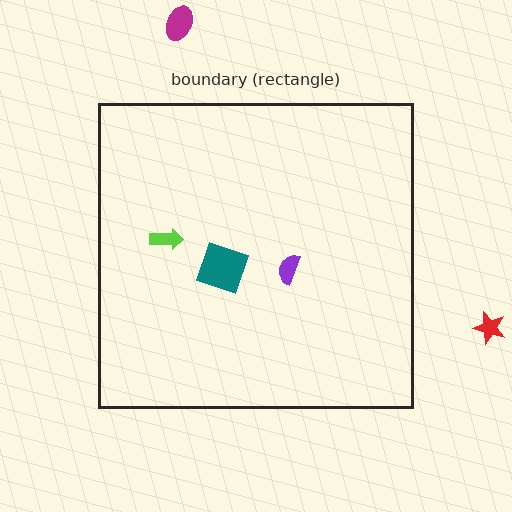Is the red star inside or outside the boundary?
Outside.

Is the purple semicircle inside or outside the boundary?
Inside.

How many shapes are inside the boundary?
3 inside, 2 outside.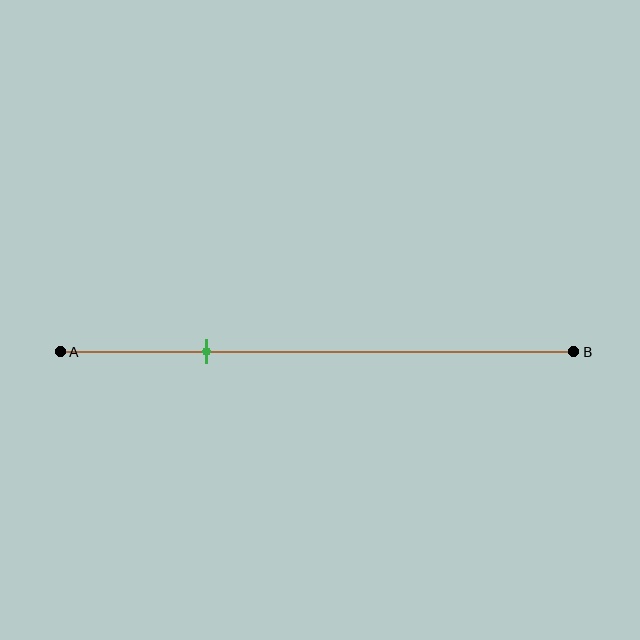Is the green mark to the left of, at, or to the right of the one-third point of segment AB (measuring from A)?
The green mark is to the left of the one-third point of segment AB.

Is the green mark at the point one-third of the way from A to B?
No, the mark is at about 30% from A, not at the 33% one-third point.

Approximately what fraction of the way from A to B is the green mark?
The green mark is approximately 30% of the way from A to B.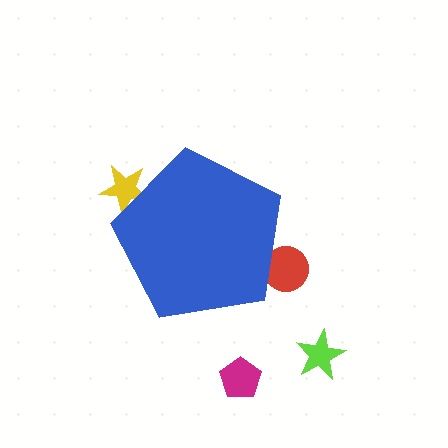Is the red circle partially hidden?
Yes, the red circle is partially hidden behind the blue pentagon.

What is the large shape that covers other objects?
A blue pentagon.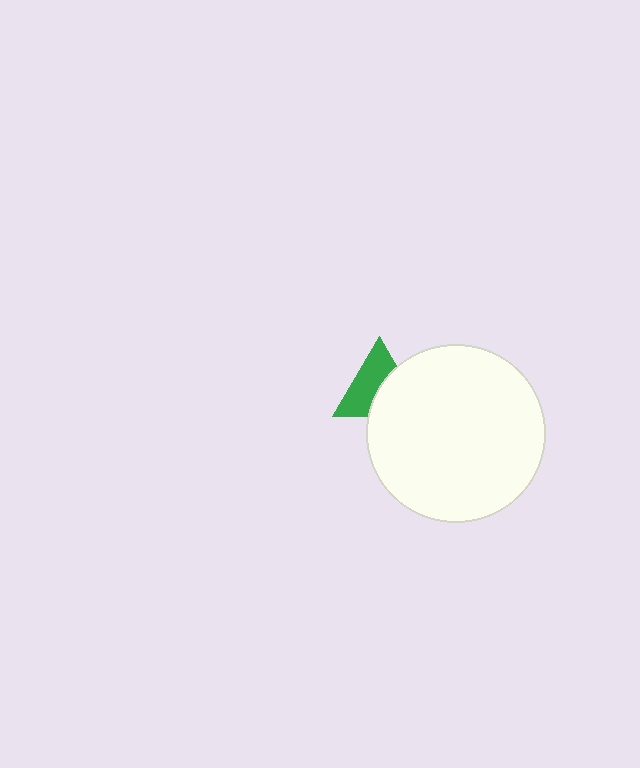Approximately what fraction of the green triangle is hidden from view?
Roughly 44% of the green triangle is hidden behind the white circle.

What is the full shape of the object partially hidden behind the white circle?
The partially hidden object is a green triangle.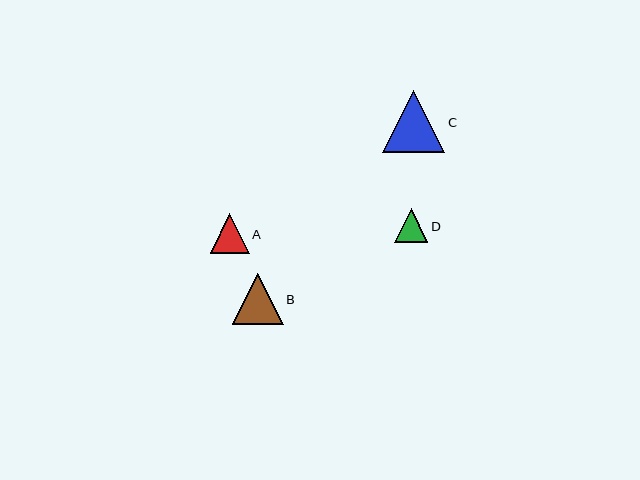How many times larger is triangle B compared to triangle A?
Triangle B is approximately 1.3 times the size of triangle A.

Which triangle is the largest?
Triangle C is the largest with a size of approximately 62 pixels.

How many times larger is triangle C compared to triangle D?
Triangle C is approximately 1.9 times the size of triangle D.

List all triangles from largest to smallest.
From largest to smallest: C, B, A, D.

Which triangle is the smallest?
Triangle D is the smallest with a size of approximately 33 pixels.